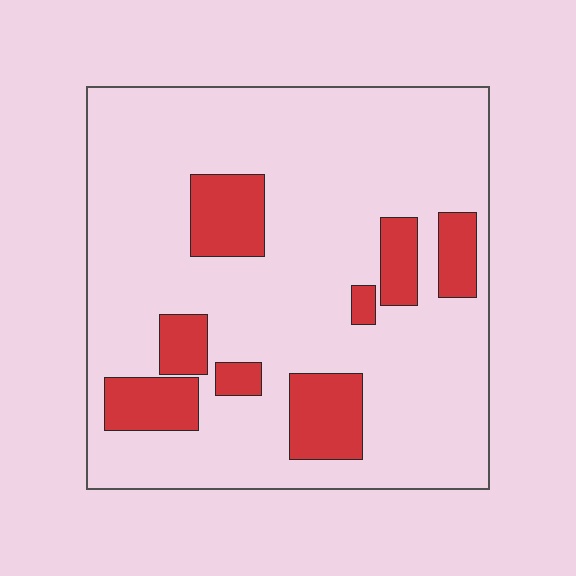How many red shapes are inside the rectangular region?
8.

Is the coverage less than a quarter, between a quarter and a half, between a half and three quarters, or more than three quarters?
Less than a quarter.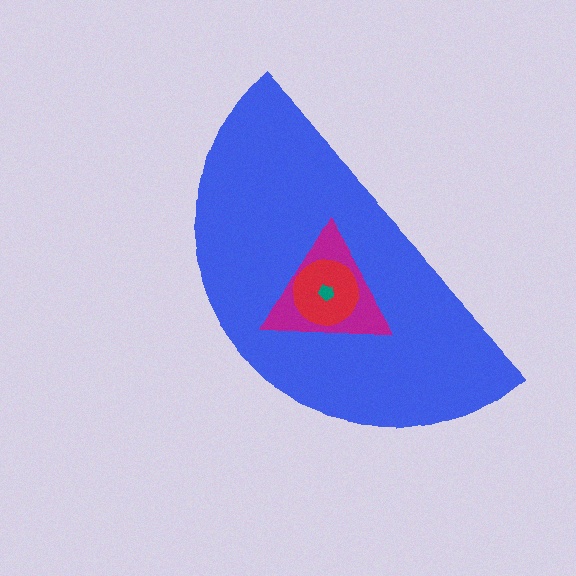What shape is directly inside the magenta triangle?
The red circle.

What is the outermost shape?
The blue semicircle.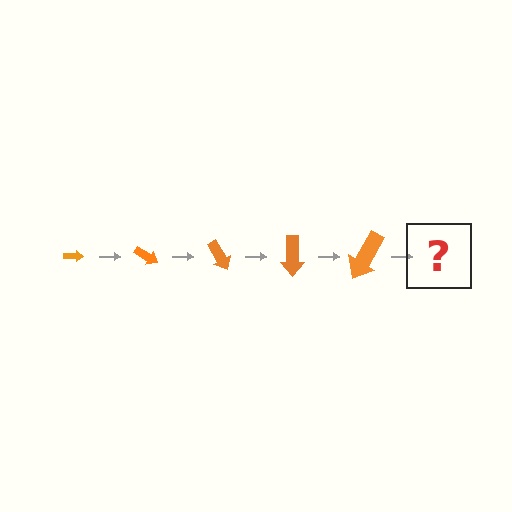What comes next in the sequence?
The next element should be an arrow, larger than the previous one and rotated 150 degrees from the start.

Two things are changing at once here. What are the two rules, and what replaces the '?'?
The two rules are that the arrow grows larger each step and it rotates 30 degrees each step. The '?' should be an arrow, larger than the previous one and rotated 150 degrees from the start.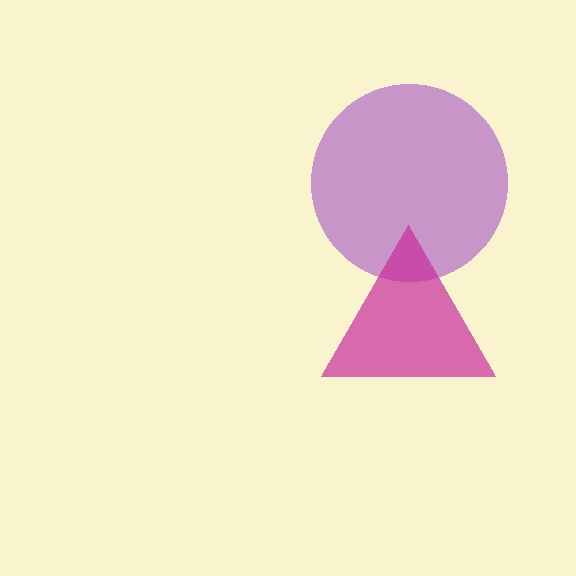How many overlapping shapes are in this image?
There are 2 overlapping shapes in the image.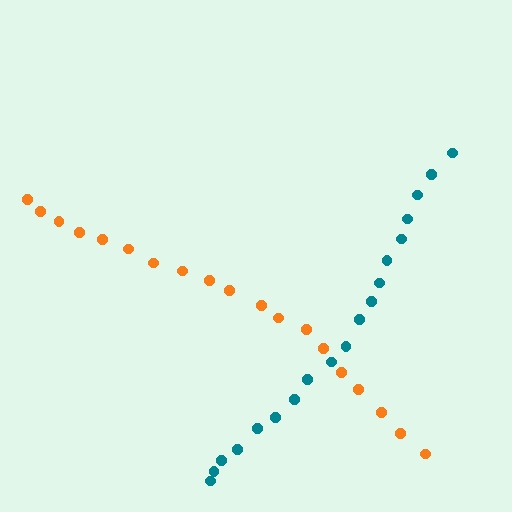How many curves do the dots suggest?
There are 2 distinct paths.